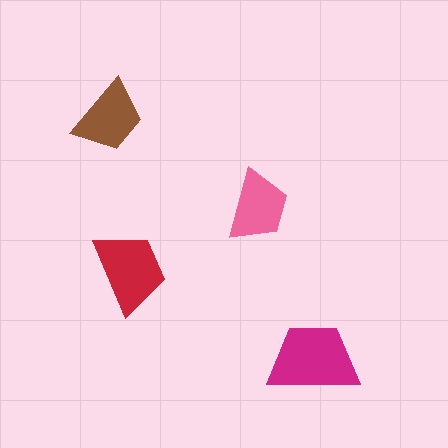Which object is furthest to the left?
The brown trapezoid is leftmost.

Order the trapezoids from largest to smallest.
the magenta one, the red one, the brown one, the pink one.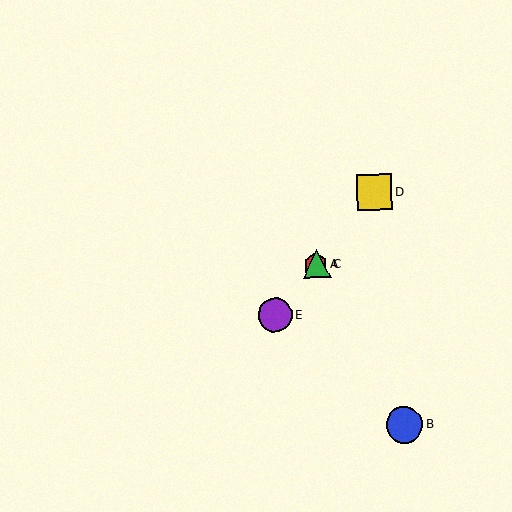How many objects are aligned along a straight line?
4 objects (A, C, D, E) are aligned along a straight line.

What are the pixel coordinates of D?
Object D is at (374, 192).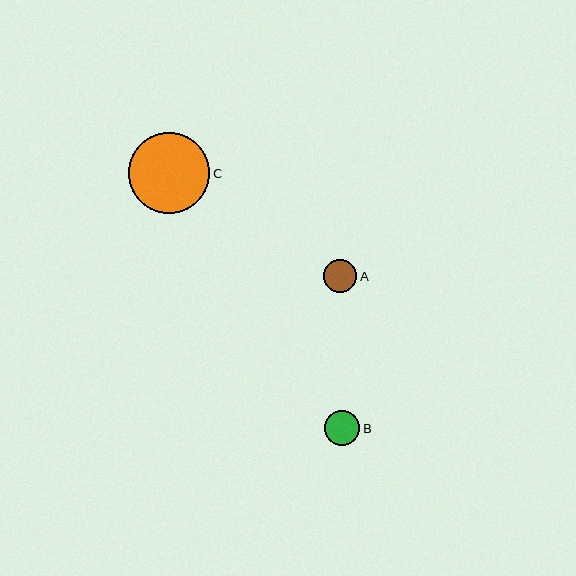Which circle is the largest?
Circle C is the largest with a size of approximately 81 pixels.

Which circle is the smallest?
Circle A is the smallest with a size of approximately 33 pixels.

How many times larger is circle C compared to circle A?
Circle C is approximately 2.4 times the size of circle A.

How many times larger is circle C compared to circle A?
Circle C is approximately 2.4 times the size of circle A.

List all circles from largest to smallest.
From largest to smallest: C, B, A.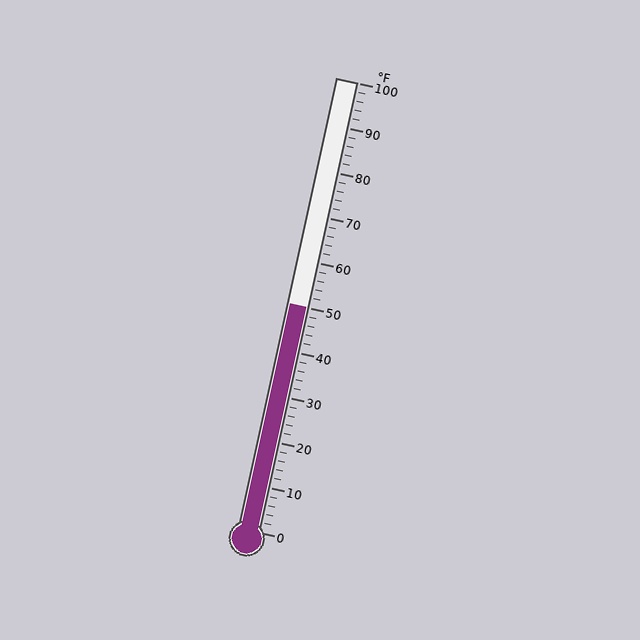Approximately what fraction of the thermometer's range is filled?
The thermometer is filled to approximately 50% of its range.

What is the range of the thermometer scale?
The thermometer scale ranges from 0°F to 100°F.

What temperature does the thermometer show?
The thermometer shows approximately 50°F.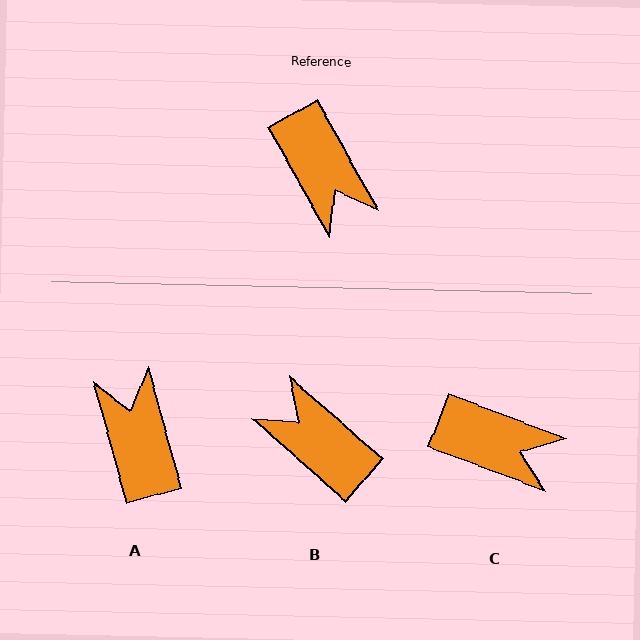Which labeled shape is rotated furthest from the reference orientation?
A, about 167 degrees away.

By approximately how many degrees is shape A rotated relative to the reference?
Approximately 167 degrees counter-clockwise.